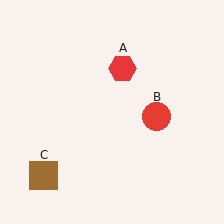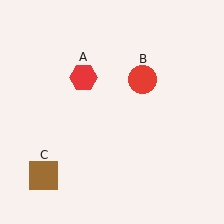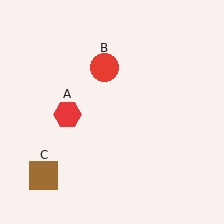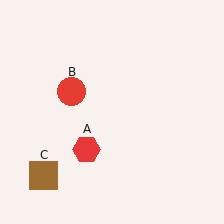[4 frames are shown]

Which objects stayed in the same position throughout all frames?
Brown square (object C) remained stationary.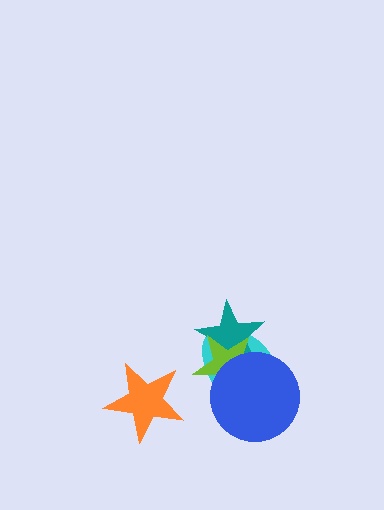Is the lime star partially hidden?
Yes, it is partially covered by another shape.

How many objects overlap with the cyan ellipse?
3 objects overlap with the cyan ellipse.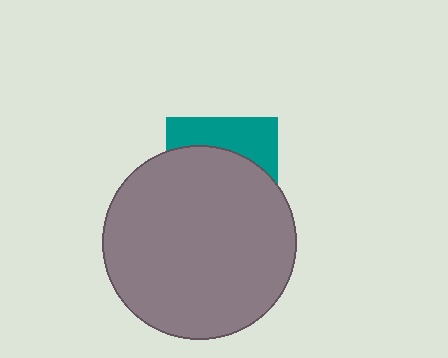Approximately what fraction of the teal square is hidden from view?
Roughly 68% of the teal square is hidden behind the gray circle.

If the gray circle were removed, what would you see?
You would see the complete teal square.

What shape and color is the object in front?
The object in front is a gray circle.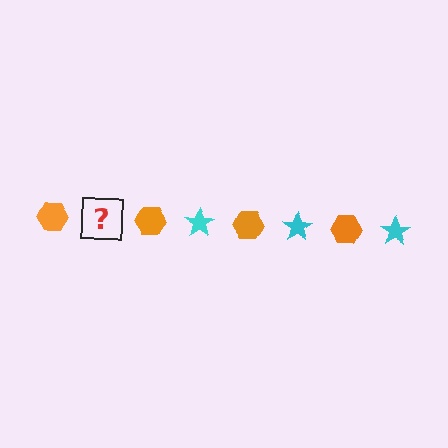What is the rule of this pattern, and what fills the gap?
The rule is that the pattern alternates between orange hexagon and cyan star. The gap should be filled with a cyan star.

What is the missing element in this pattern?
The missing element is a cyan star.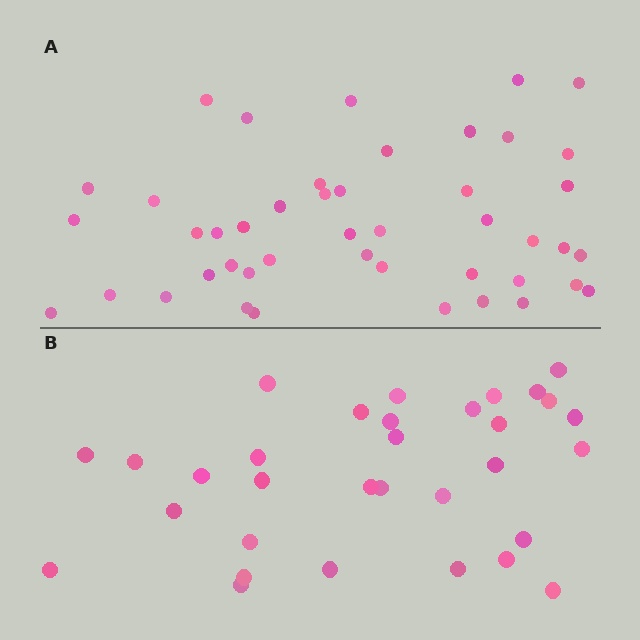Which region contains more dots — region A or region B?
Region A (the top region) has more dots.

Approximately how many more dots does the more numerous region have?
Region A has approximately 15 more dots than region B.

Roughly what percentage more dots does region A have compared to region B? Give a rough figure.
About 40% more.